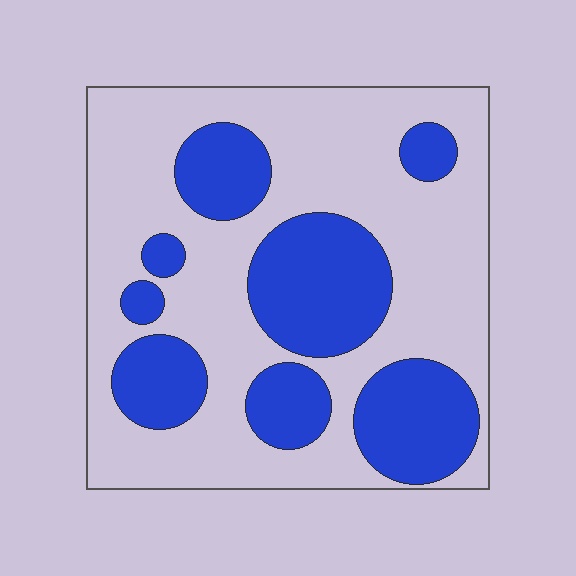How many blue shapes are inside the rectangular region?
8.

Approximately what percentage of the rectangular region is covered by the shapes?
Approximately 35%.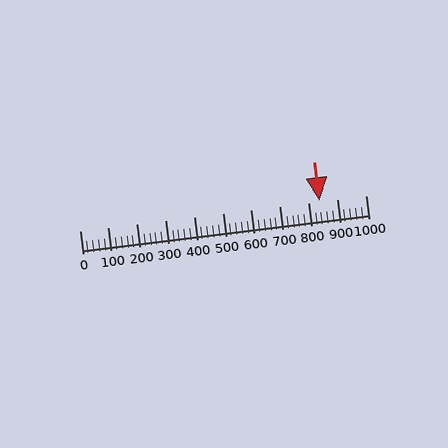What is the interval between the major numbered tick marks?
The major tick marks are spaced 100 units apart.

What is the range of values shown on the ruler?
The ruler shows values from 0 to 1000.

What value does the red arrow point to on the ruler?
The red arrow points to approximately 840.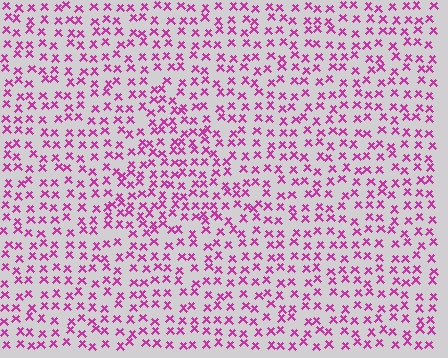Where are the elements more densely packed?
The elements are more densely packed inside the triangle boundary.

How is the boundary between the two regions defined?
The boundary is defined by a change in element density (approximately 1.4x ratio). All elements are the same color, size, and shape.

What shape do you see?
I see a triangle.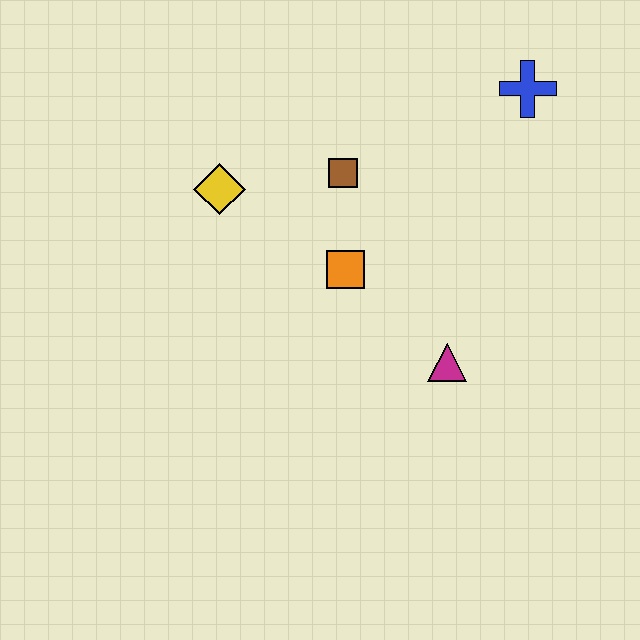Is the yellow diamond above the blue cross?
No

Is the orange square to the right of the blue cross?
No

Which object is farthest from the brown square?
The magenta triangle is farthest from the brown square.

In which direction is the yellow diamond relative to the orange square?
The yellow diamond is to the left of the orange square.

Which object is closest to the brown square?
The orange square is closest to the brown square.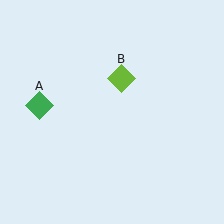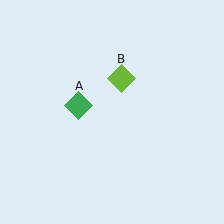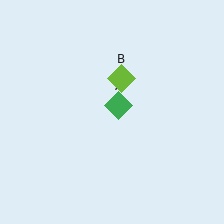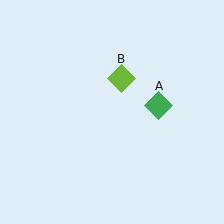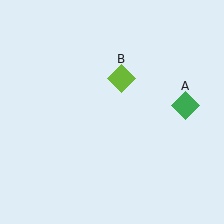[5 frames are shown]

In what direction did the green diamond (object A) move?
The green diamond (object A) moved right.